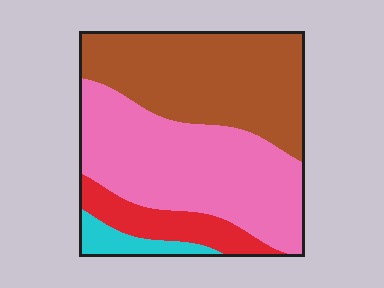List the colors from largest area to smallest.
From largest to smallest: pink, brown, red, cyan.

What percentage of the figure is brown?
Brown takes up between a quarter and a half of the figure.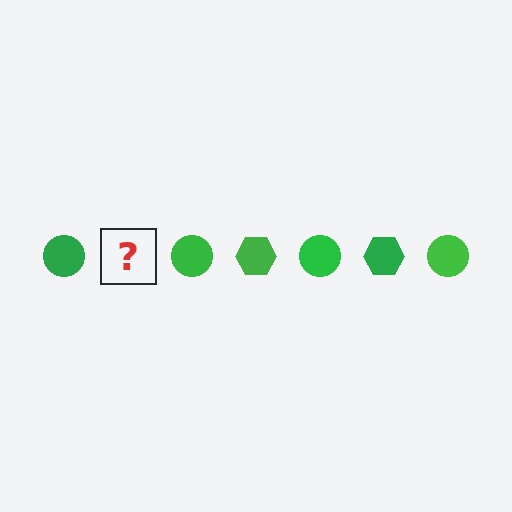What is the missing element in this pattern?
The missing element is a green hexagon.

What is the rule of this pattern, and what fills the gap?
The rule is that the pattern cycles through circle, hexagon shapes in green. The gap should be filled with a green hexagon.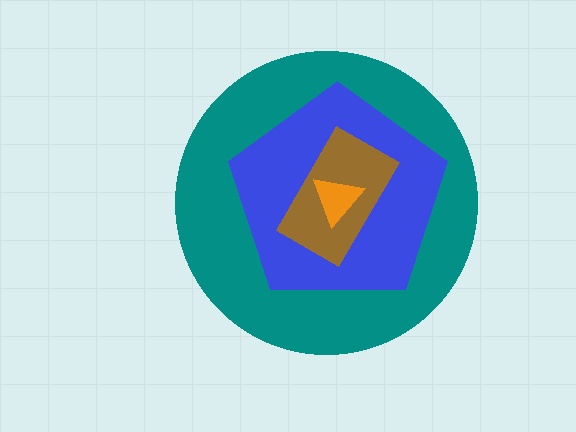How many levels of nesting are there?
4.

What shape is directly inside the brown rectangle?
The orange triangle.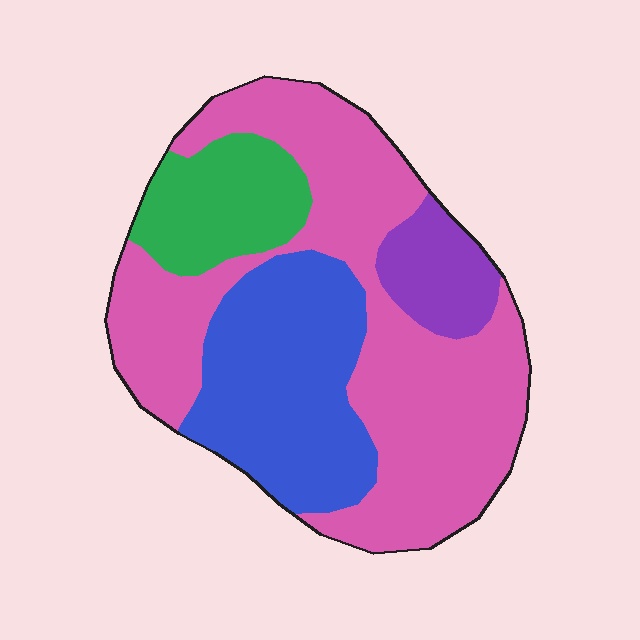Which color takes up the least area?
Purple, at roughly 10%.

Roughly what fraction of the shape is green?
Green takes up about one eighth (1/8) of the shape.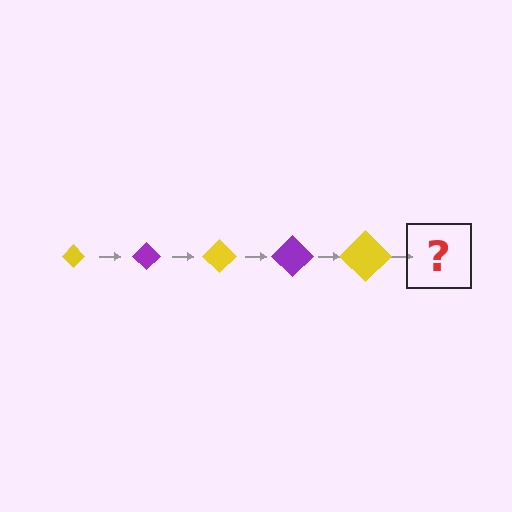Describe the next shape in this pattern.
It should be a purple diamond, larger than the previous one.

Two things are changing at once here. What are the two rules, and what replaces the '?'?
The two rules are that the diamond grows larger each step and the color cycles through yellow and purple. The '?' should be a purple diamond, larger than the previous one.